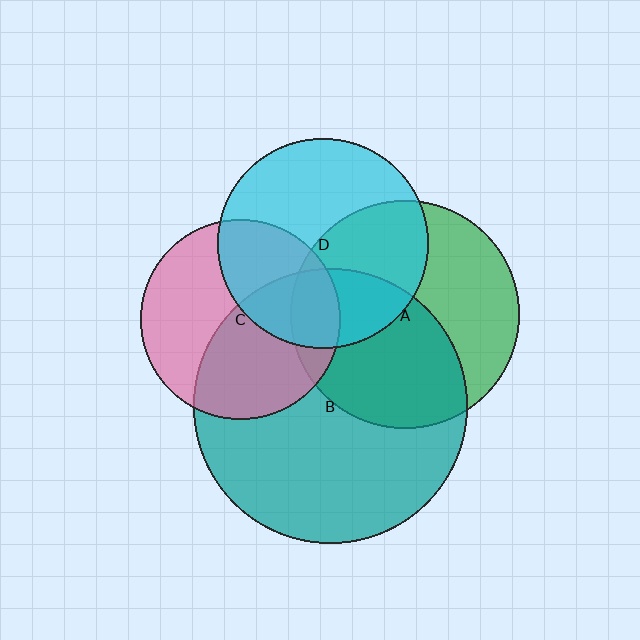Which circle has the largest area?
Circle B (teal).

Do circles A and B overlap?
Yes.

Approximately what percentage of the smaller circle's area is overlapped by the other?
Approximately 50%.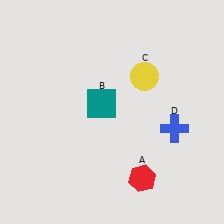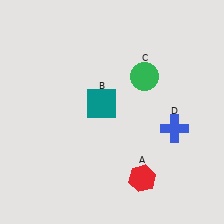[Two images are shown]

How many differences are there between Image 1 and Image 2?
There is 1 difference between the two images.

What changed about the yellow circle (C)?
In Image 1, C is yellow. In Image 2, it changed to green.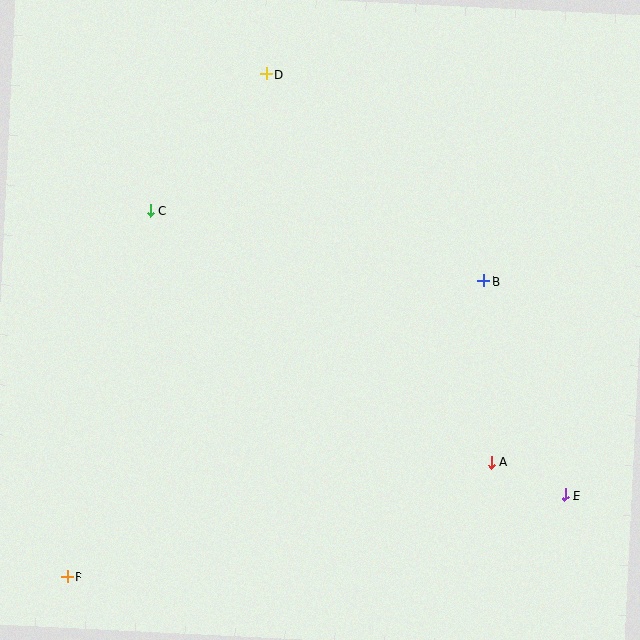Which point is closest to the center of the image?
Point B at (484, 281) is closest to the center.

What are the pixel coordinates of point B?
Point B is at (484, 281).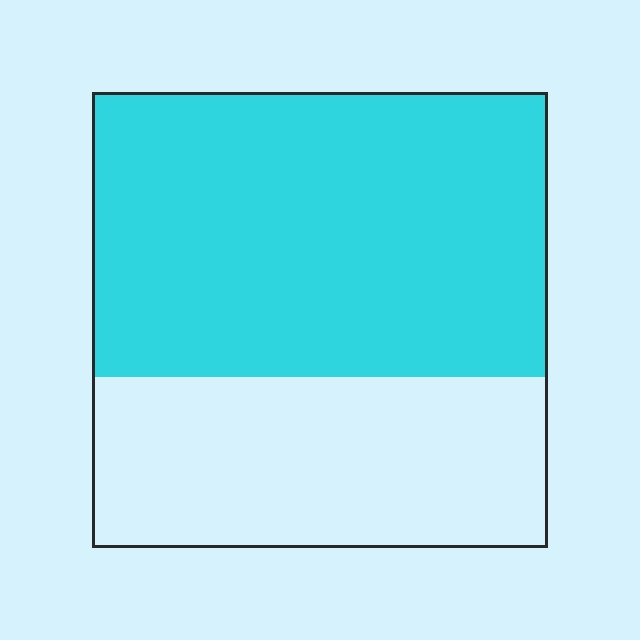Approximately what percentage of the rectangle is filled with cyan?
Approximately 60%.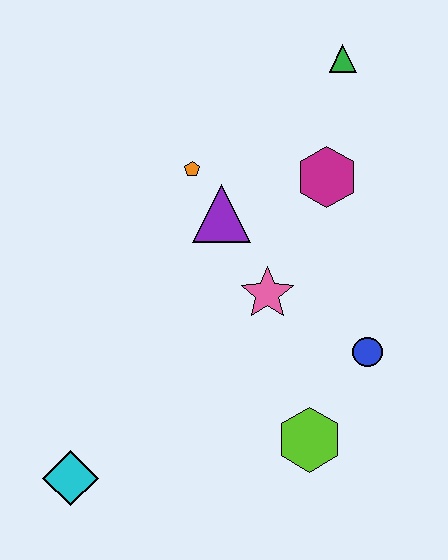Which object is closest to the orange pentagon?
The purple triangle is closest to the orange pentagon.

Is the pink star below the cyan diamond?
No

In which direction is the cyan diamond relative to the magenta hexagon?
The cyan diamond is below the magenta hexagon.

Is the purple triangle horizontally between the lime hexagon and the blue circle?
No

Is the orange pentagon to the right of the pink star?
No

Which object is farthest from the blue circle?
The cyan diamond is farthest from the blue circle.